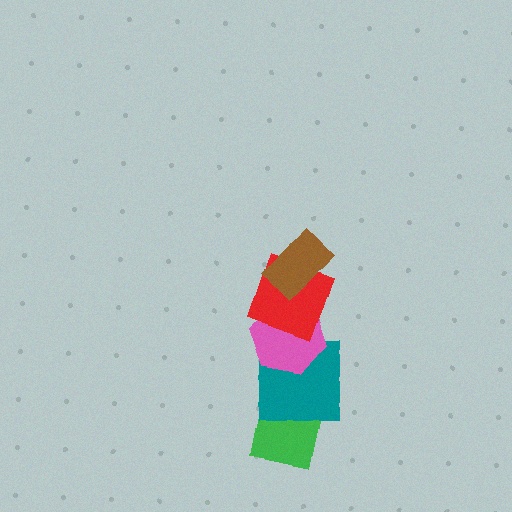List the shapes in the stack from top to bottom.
From top to bottom: the brown rectangle, the red square, the pink hexagon, the teal square, the green square.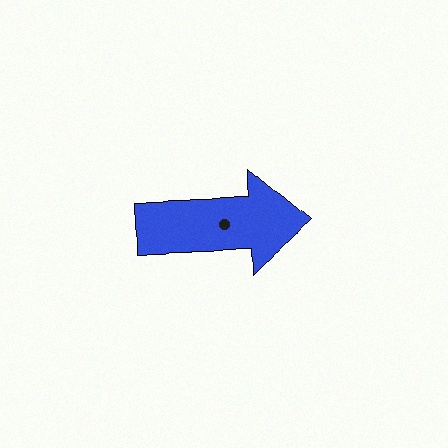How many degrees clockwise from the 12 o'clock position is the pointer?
Approximately 89 degrees.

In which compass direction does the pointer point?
East.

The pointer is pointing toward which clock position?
Roughly 3 o'clock.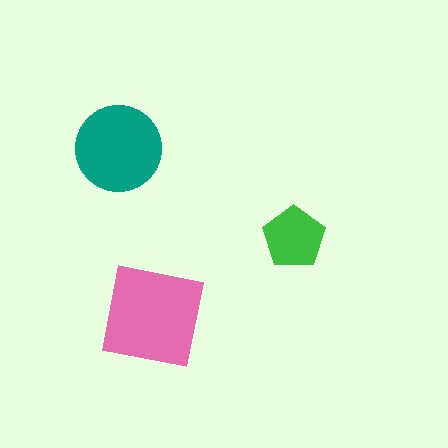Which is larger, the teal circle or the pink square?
The pink square.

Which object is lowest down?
The pink square is bottommost.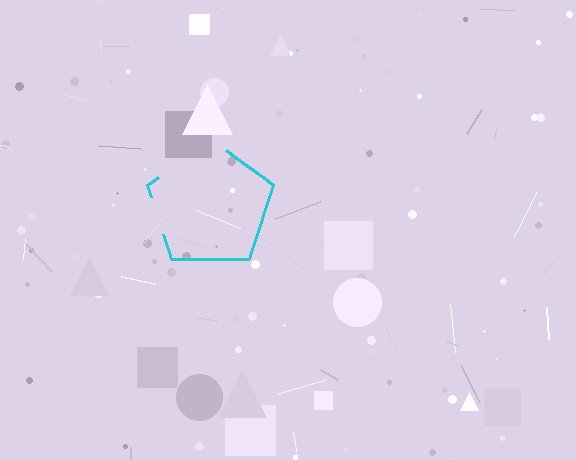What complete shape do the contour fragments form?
The contour fragments form a pentagon.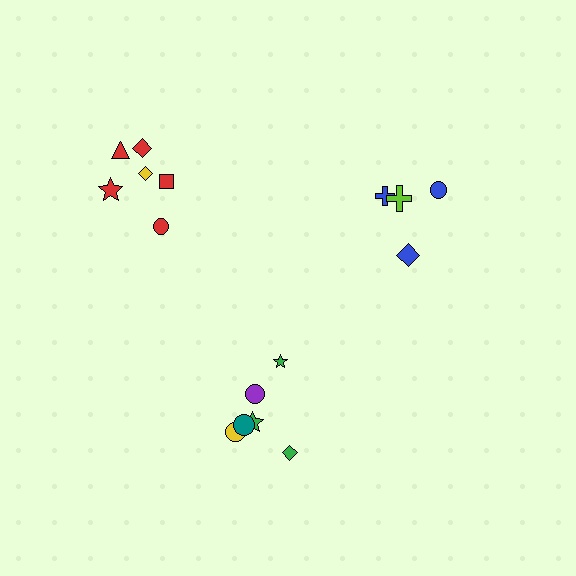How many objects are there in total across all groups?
There are 16 objects.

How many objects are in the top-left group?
There are 6 objects.